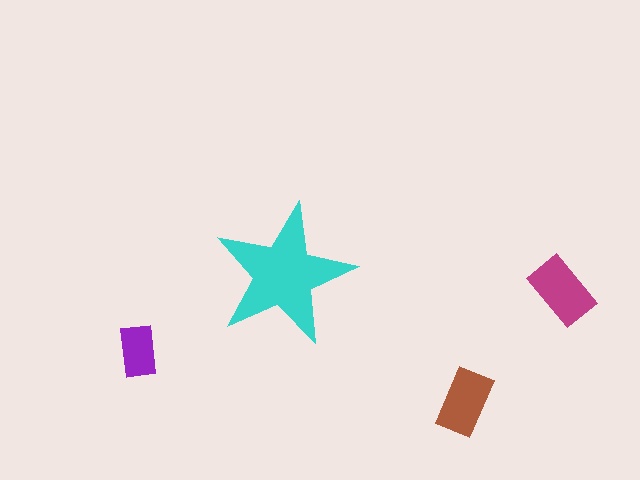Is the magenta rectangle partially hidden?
No, the magenta rectangle is fully visible.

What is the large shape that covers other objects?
A cyan star.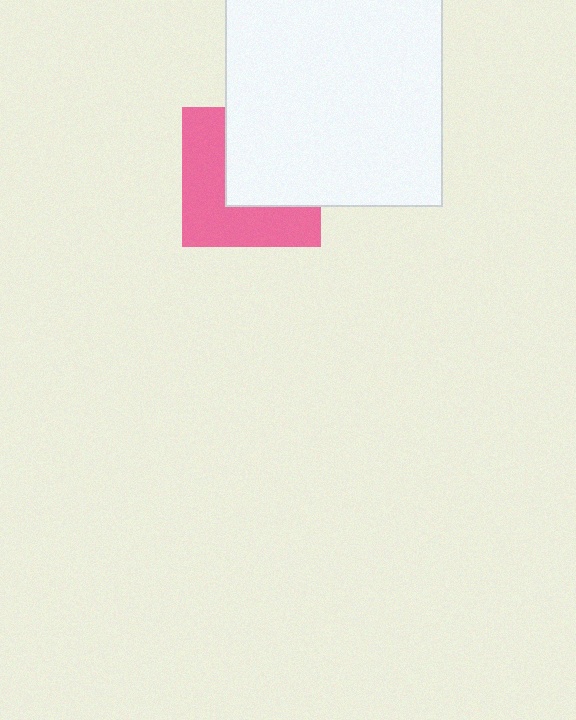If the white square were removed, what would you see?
You would see the complete pink square.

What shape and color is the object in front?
The object in front is a white square.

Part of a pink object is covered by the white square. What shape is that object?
It is a square.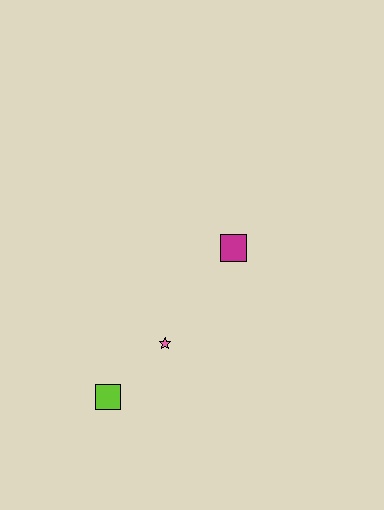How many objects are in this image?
There are 3 objects.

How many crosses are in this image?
There are no crosses.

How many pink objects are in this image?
There is 1 pink object.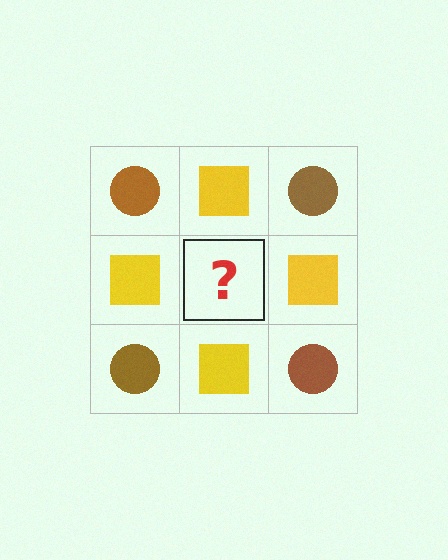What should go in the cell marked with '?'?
The missing cell should contain a brown circle.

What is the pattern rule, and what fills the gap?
The rule is that it alternates brown circle and yellow square in a checkerboard pattern. The gap should be filled with a brown circle.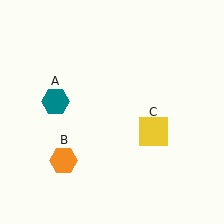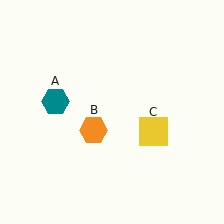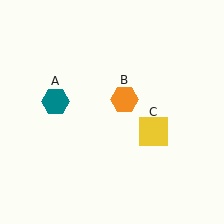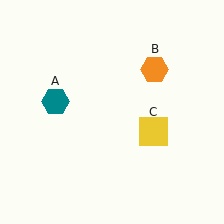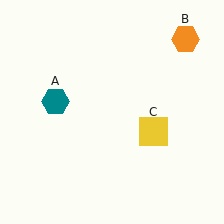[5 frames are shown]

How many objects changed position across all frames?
1 object changed position: orange hexagon (object B).